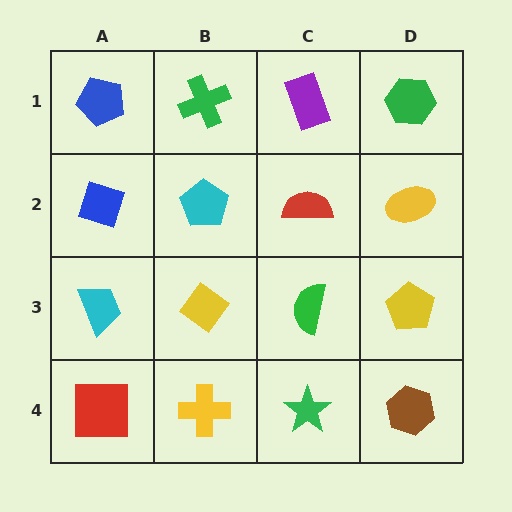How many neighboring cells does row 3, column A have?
3.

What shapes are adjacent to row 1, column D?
A yellow ellipse (row 2, column D), a purple rectangle (row 1, column C).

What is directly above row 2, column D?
A green hexagon.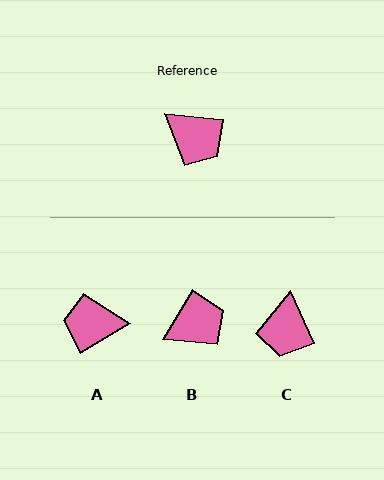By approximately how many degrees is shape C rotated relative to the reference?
Approximately 61 degrees clockwise.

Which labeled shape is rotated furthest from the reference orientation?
A, about 143 degrees away.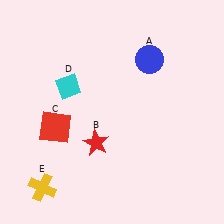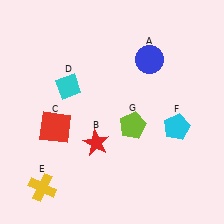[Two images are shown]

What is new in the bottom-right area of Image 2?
A lime pentagon (G) was added in the bottom-right area of Image 2.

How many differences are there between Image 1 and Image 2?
There are 2 differences between the two images.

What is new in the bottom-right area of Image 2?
A cyan pentagon (F) was added in the bottom-right area of Image 2.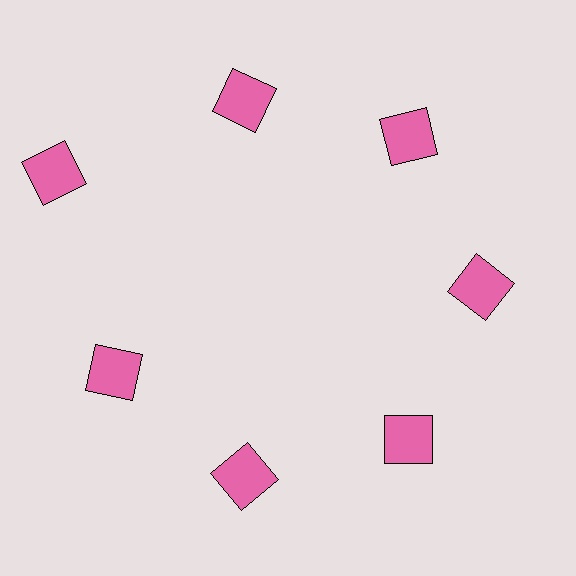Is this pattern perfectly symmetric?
No. The 7 pink squares are arranged in a ring, but one element near the 10 o'clock position is pushed outward from the center, breaking the 7-fold rotational symmetry.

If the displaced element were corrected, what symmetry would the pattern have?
It would have 7-fold rotational symmetry — the pattern would map onto itself every 51 degrees.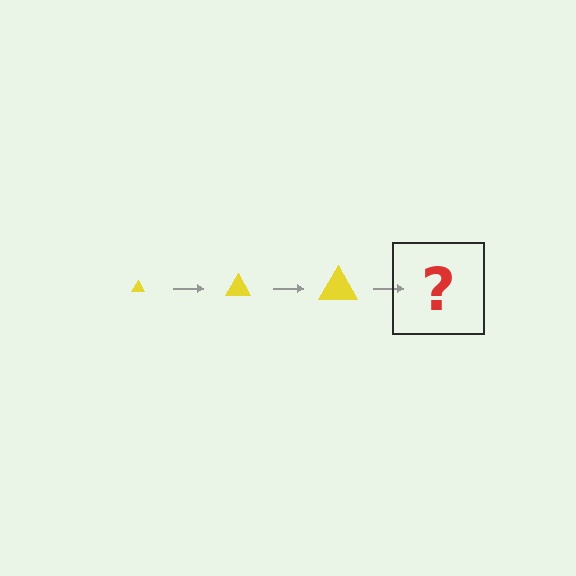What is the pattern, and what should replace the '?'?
The pattern is that the triangle gets progressively larger each step. The '?' should be a yellow triangle, larger than the previous one.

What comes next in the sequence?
The next element should be a yellow triangle, larger than the previous one.